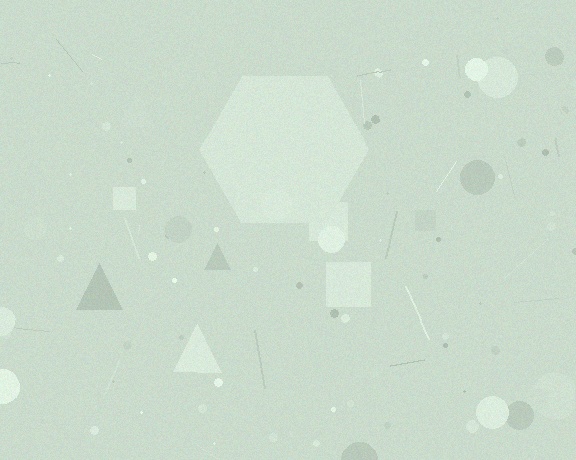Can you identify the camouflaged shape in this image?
The camouflaged shape is a hexagon.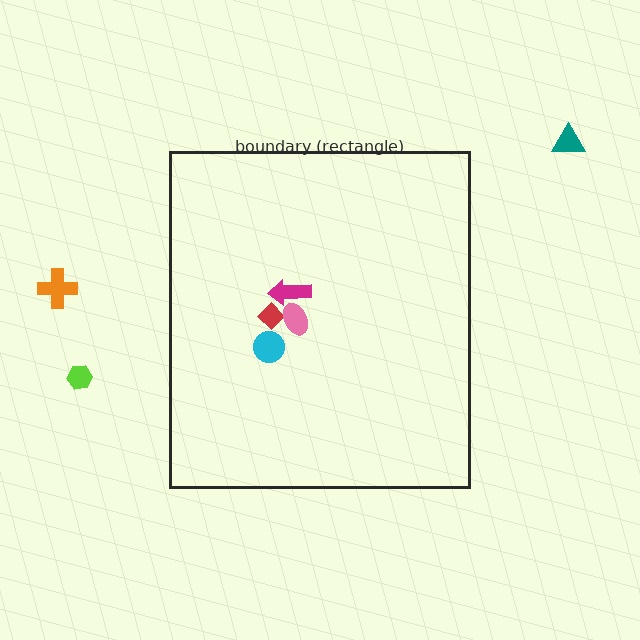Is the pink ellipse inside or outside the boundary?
Inside.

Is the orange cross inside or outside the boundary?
Outside.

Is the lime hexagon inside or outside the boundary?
Outside.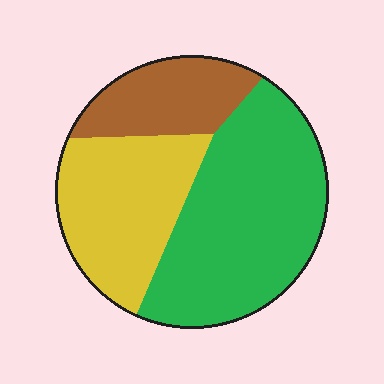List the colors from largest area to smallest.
From largest to smallest: green, yellow, brown.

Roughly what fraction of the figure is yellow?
Yellow covers 31% of the figure.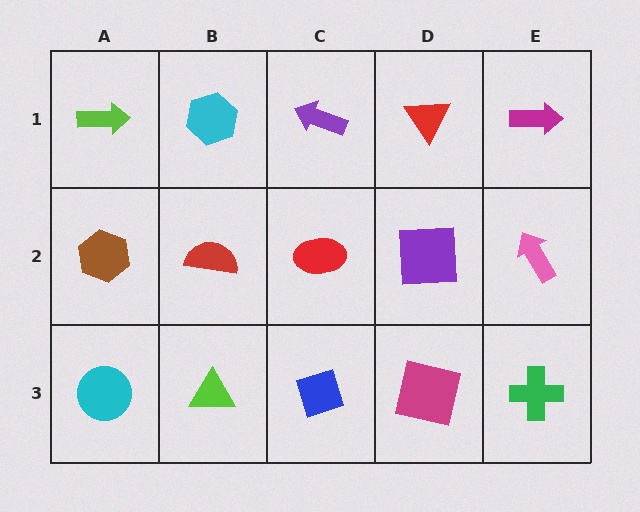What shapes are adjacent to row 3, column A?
A brown hexagon (row 2, column A), a lime triangle (row 3, column B).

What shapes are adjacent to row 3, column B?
A red semicircle (row 2, column B), a cyan circle (row 3, column A), a blue diamond (row 3, column C).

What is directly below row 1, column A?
A brown hexagon.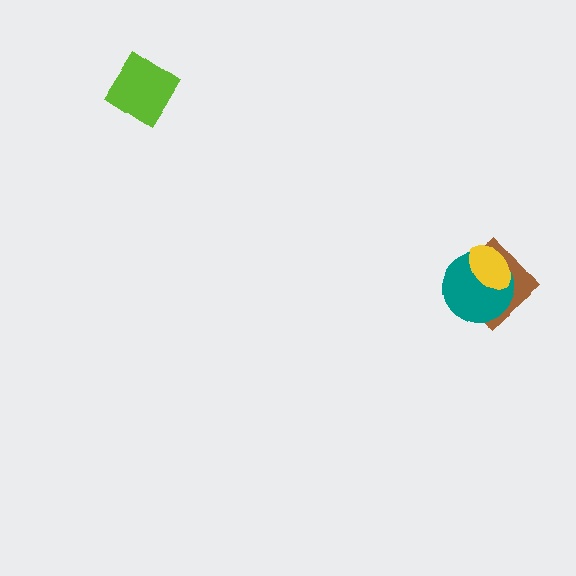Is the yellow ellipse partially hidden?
No, no other shape covers it.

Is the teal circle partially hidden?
Yes, it is partially covered by another shape.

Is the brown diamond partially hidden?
Yes, it is partially covered by another shape.